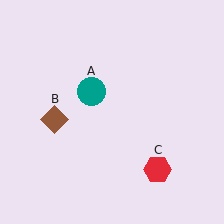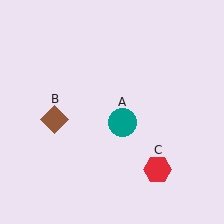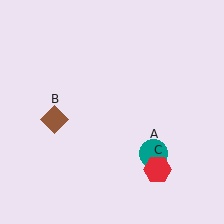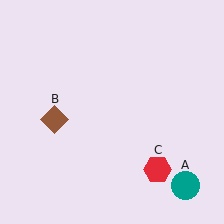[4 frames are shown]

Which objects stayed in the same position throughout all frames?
Brown diamond (object B) and red hexagon (object C) remained stationary.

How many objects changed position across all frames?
1 object changed position: teal circle (object A).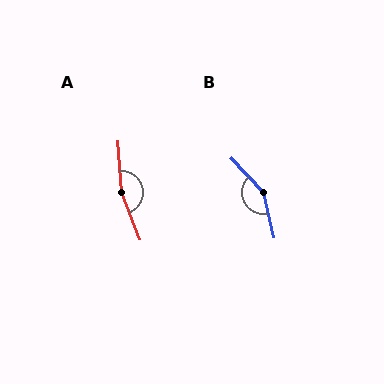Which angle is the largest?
A, at approximately 162 degrees.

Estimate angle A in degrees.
Approximately 162 degrees.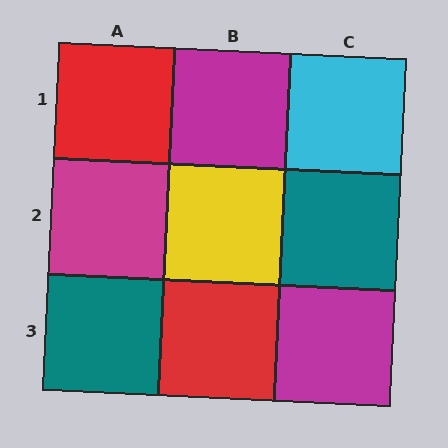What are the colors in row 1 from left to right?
Red, magenta, cyan.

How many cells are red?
2 cells are red.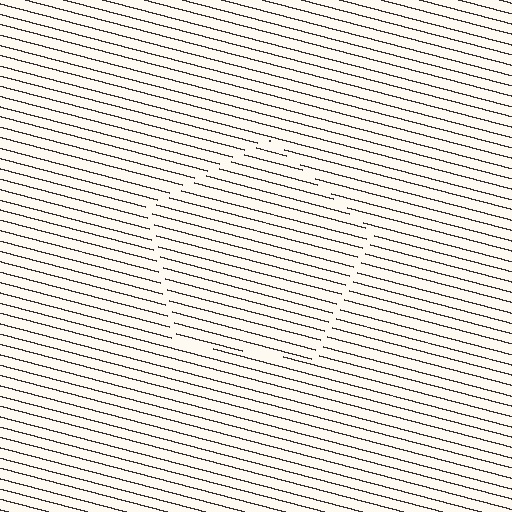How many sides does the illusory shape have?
5 sides — the line-ends trace a pentagon.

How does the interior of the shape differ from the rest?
The interior of the shape contains the same grating, shifted by half a period — the contour is defined by the phase discontinuity where line-ends from the inner and outer gratings abut.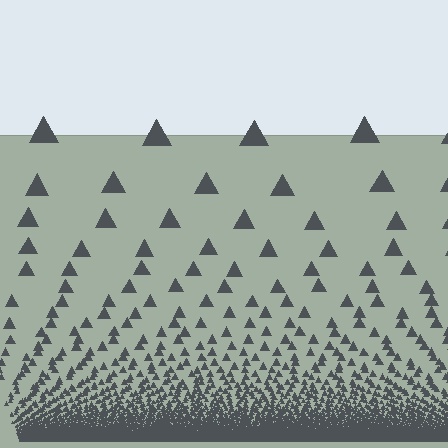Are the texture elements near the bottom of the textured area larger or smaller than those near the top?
Smaller. The gradient is inverted — elements near the bottom are smaller and denser.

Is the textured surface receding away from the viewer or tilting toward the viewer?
The surface appears to tilt toward the viewer. Texture elements get larger and sparser toward the top.